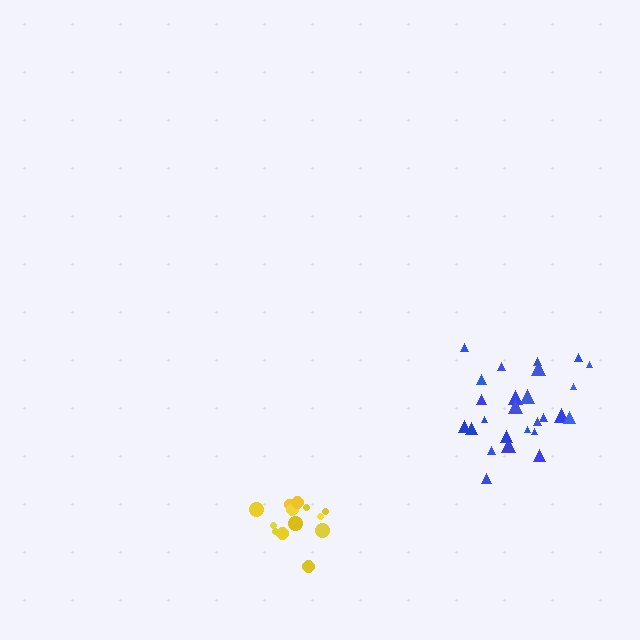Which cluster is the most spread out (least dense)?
Blue.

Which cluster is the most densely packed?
Yellow.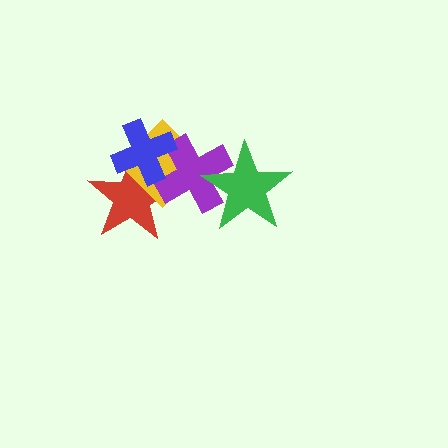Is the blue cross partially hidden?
No, no other shape covers it.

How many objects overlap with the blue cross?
3 objects overlap with the blue cross.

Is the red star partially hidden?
Yes, it is partially covered by another shape.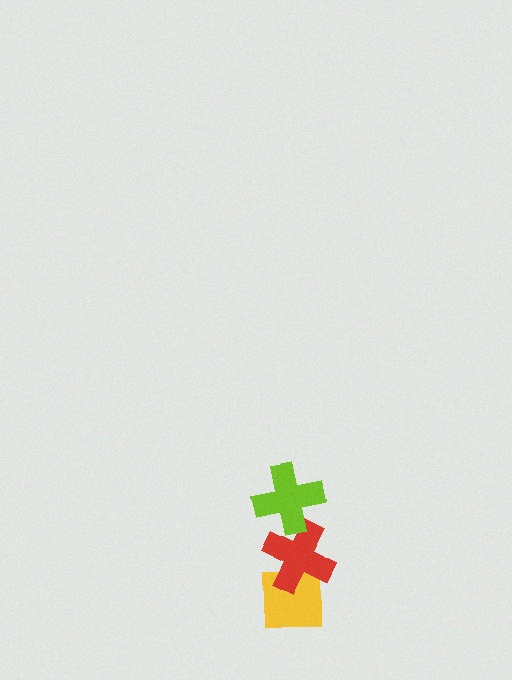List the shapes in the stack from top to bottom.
From top to bottom: the lime cross, the red cross, the yellow square.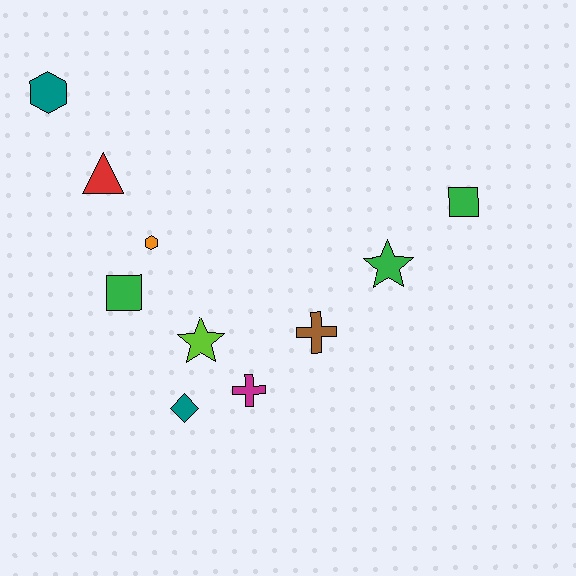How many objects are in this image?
There are 10 objects.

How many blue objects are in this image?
There are no blue objects.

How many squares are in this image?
There are 2 squares.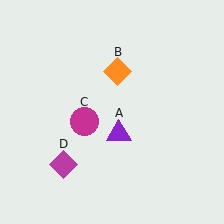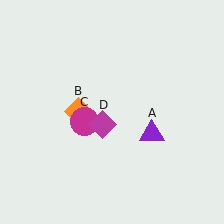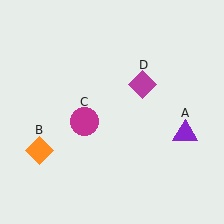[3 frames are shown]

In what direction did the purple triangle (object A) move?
The purple triangle (object A) moved right.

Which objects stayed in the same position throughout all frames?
Magenta circle (object C) remained stationary.